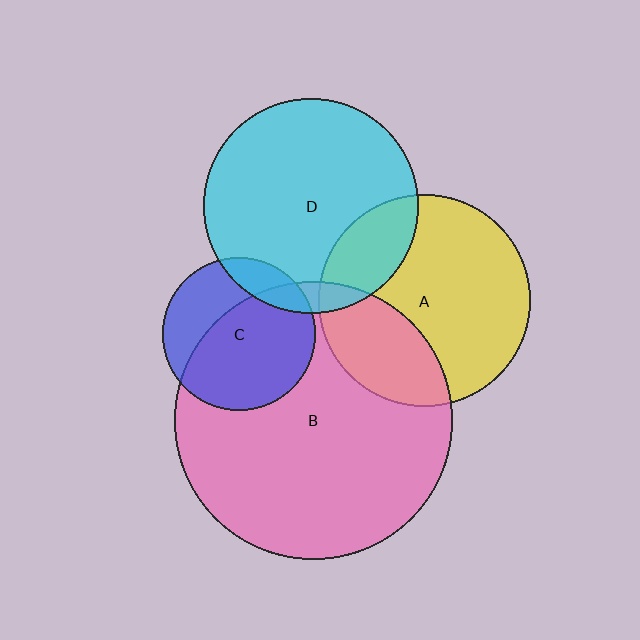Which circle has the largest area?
Circle B (pink).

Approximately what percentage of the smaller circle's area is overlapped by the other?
Approximately 30%.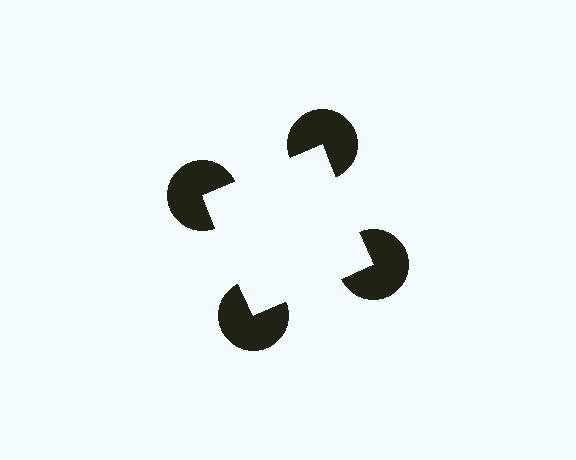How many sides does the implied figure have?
4 sides.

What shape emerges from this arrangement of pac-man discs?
An illusory square — its edges are inferred from the aligned wedge cuts in the pac-man discs, not physically drawn.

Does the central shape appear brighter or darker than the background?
It typically appears slightly brighter than the background, even though no actual brightness change is drawn.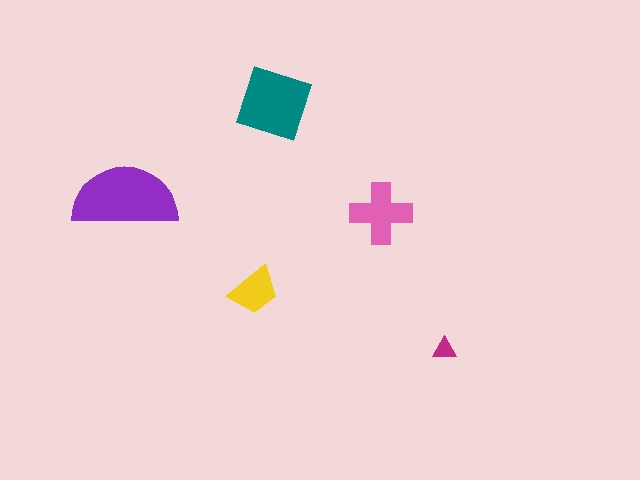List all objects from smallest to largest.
The magenta triangle, the yellow trapezoid, the pink cross, the teal diamond, the purple semicircle.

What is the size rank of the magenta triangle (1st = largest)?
5th.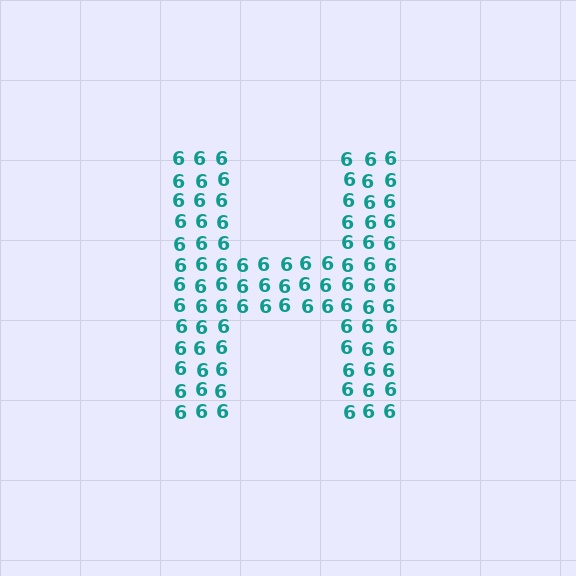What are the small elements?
The small elements are digit 6's.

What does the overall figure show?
The overall figure shows the letter H.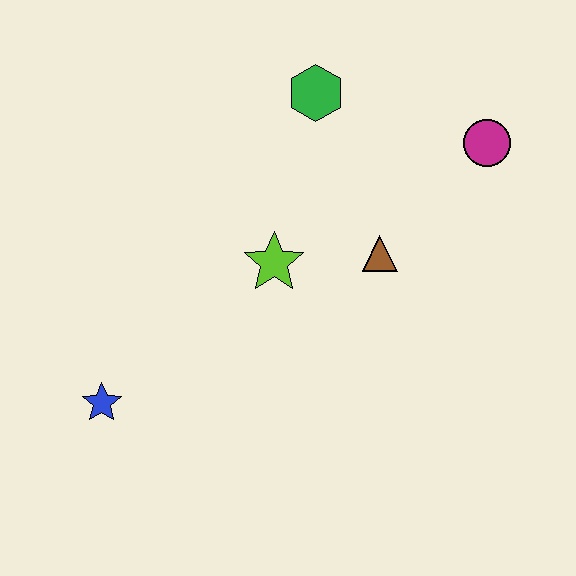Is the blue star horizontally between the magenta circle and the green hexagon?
No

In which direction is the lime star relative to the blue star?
The lime star is to the right of the blue star.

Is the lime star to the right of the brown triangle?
No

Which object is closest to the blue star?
The lime star is closest to the blue star.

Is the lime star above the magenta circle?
No